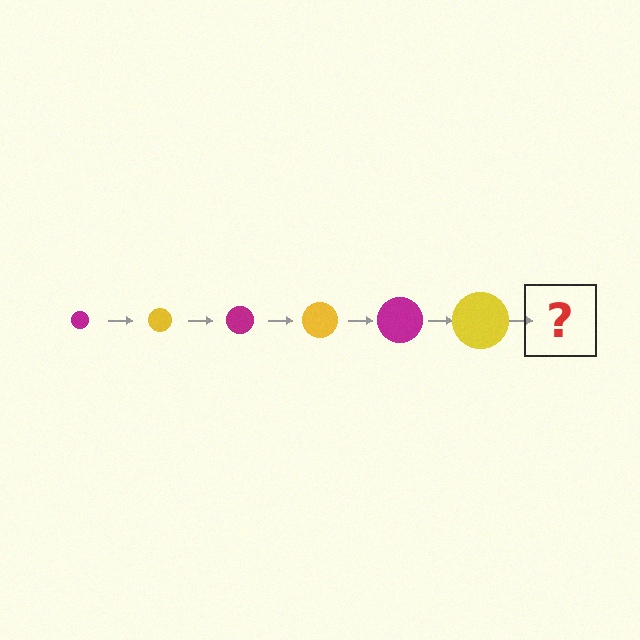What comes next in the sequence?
The next element should be a magenta circle, larger than the previous one.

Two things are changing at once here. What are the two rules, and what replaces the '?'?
The two rules are that the circle grows larger each step and the color cycles through magenta and yellow. The '?' should be a magenta circle, larger than the previous one.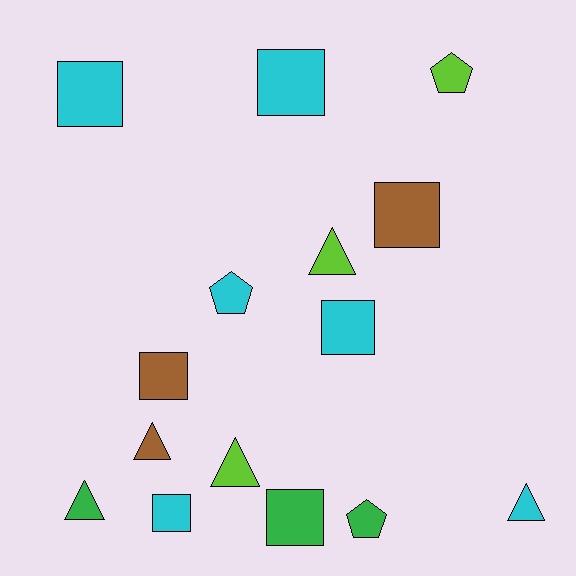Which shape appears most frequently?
Square, with 7 objects.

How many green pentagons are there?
There is 1 green pentagon.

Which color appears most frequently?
Cyan, with 6 objects.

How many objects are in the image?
There are 15 objects.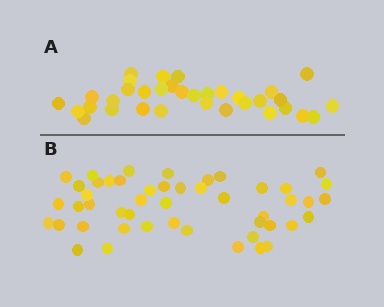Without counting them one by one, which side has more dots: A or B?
Region B (the bottom region) has more dots.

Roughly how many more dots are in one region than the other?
Region B has approximately 15 more dots than region A.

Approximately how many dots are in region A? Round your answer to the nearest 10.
About 30 dots. (The exact count is 34, which rounds to 30.)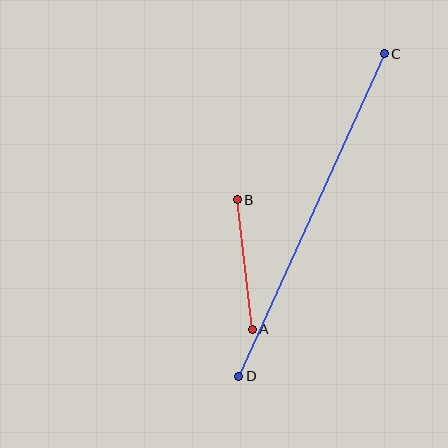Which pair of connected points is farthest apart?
Points C and D are farthest apart.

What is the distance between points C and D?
The distance is approximately 354 pixels.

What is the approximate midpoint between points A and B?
The midpoint is at approximately (245, 265) pixels.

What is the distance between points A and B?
The distance is approximately 130 pixels.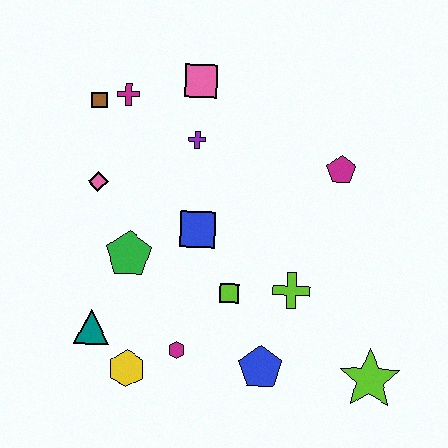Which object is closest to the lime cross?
The lime square is closest to the lime cross.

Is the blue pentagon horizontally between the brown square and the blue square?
No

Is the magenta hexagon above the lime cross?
No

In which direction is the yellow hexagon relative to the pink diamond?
The yellow hexagon is below the pink diamond.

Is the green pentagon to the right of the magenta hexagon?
No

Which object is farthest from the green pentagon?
The lime star is farthest from the green pentagon.